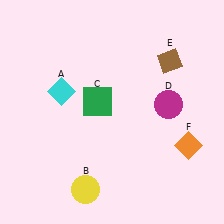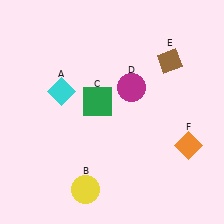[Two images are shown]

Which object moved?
The magenta circle (D) moved left.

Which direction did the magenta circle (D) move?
The magenta circle (D) moved left.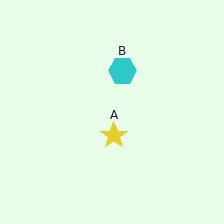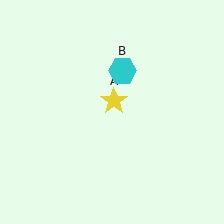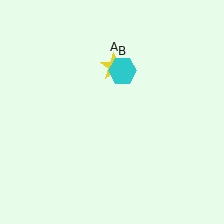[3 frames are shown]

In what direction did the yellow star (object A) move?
The yellow star (object A) moved up.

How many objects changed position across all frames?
1 object changed position: yellow star (object A).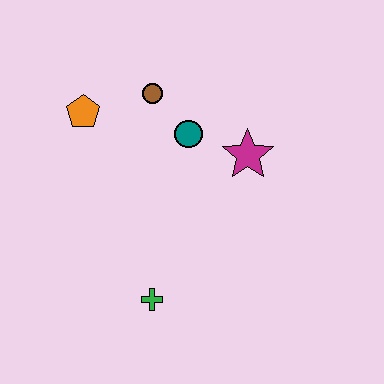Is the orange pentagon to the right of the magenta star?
No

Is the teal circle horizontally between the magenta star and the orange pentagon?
Yes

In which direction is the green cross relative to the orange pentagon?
The green cross is below the orange pentagon.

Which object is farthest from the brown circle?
The green cross is farthest from the brown circle.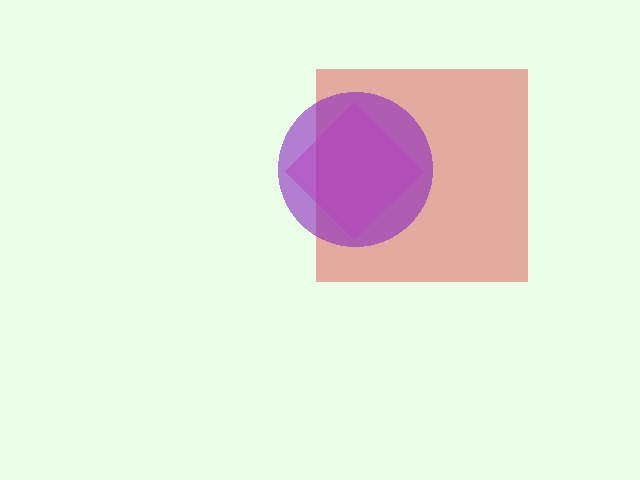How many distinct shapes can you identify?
There are 3 distinct shapes: a red square, a pink diamond, a purple circle.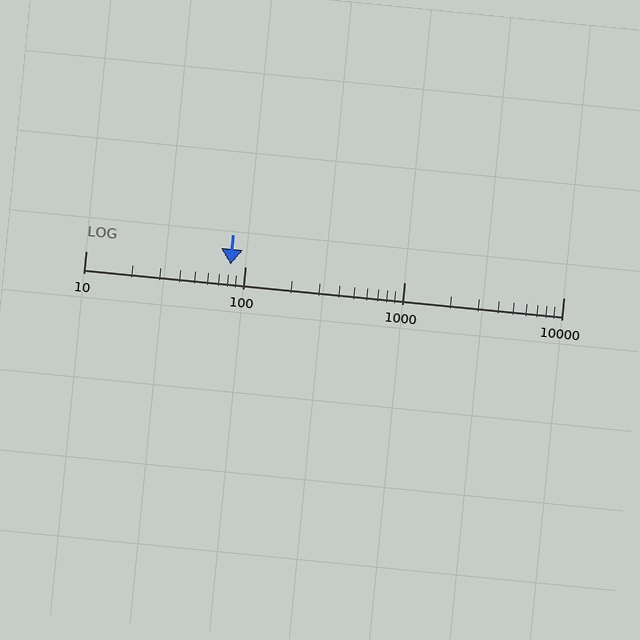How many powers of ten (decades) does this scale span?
The scale spans 3 decades, from 10 to 10000.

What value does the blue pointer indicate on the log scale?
The pointer indicates approximately 81.